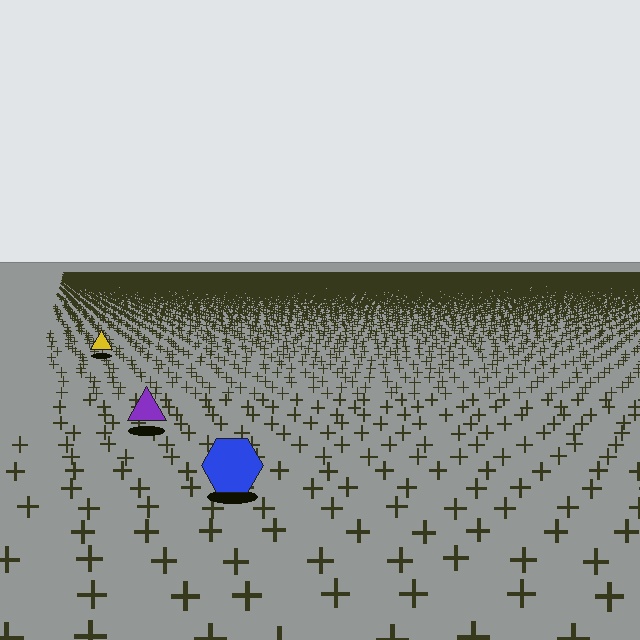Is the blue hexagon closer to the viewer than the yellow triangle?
Yes. The blue hexagon is closer — you can tell from the texture gradient: the ground texture is coarser near it.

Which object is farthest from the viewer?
The yellow triangle is farthest from the viewer. It appears smaller and the ground texture around it is denser.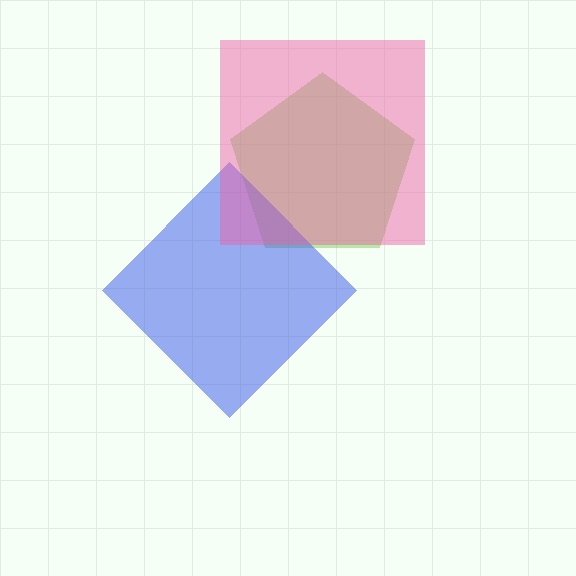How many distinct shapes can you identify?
There are 3 distinct shapes: a lime pentagon, a blue diamond, a pink square.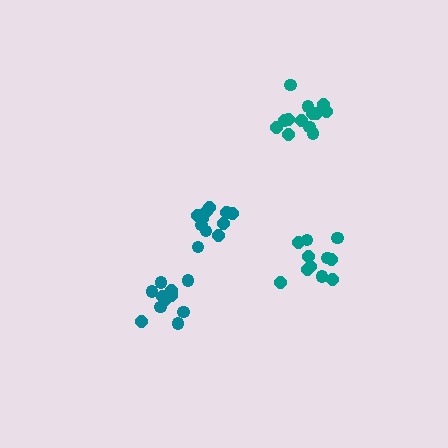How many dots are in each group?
Group 1: 13 dots, Group 2: 11 dots, Group 3: 12 dots, Group 4: 11 dots (47 total).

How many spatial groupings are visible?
There are 4 spatial groupings.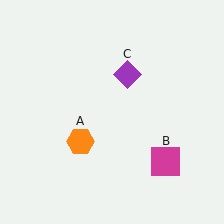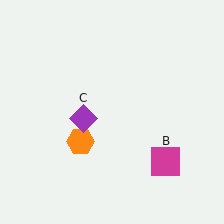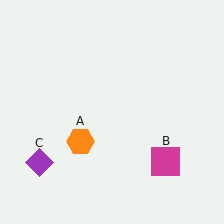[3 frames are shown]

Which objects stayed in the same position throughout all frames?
Orange hexagon (object A) and magenta square (object B) remained stationary.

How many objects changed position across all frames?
1 object changed position: purple diamond (object C).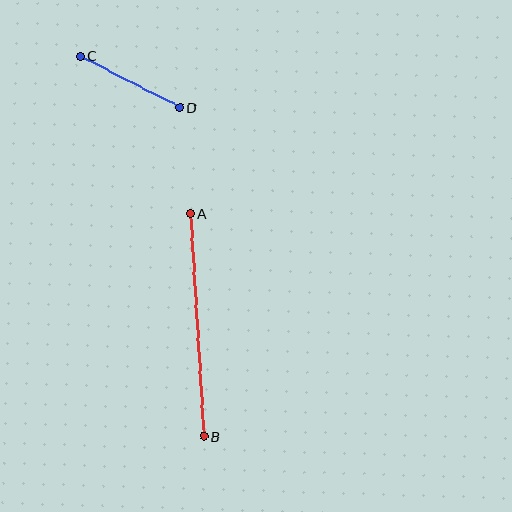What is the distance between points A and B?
The distance is approximately 223 pixels.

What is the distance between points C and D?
The distance is approximately 112 pixels.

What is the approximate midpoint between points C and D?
The midpoint is at approximately (130, 82) pixels.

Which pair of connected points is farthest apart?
Points A and B are farthest apart.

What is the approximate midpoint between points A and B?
The midpoint is at approximately (197, 325) pixels.